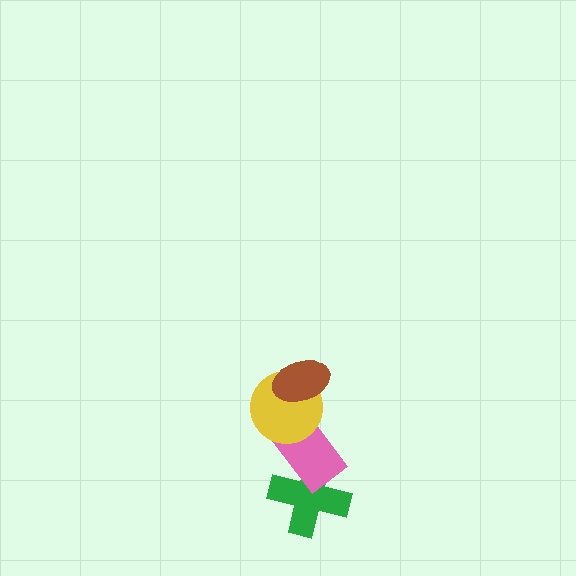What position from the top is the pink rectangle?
The pink rectangle is 3rd from the top.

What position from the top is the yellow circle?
The yellow circle is 2nd from the top.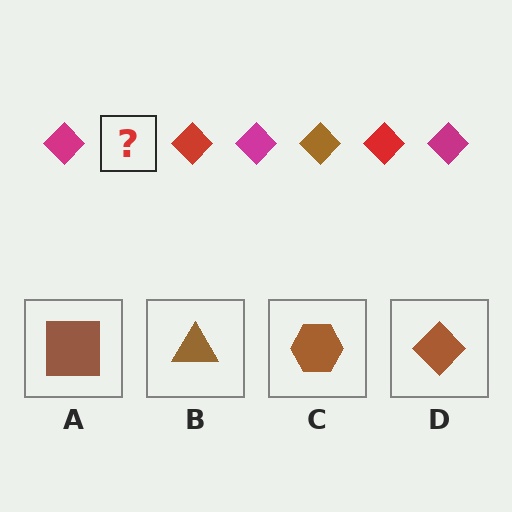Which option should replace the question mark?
Option D.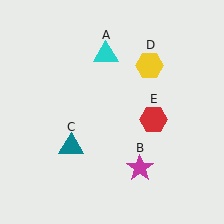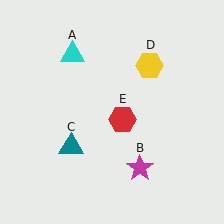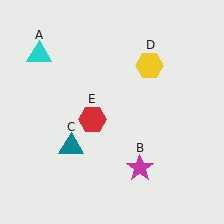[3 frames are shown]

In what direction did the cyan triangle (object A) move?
The cyan triangle (object A) moved left.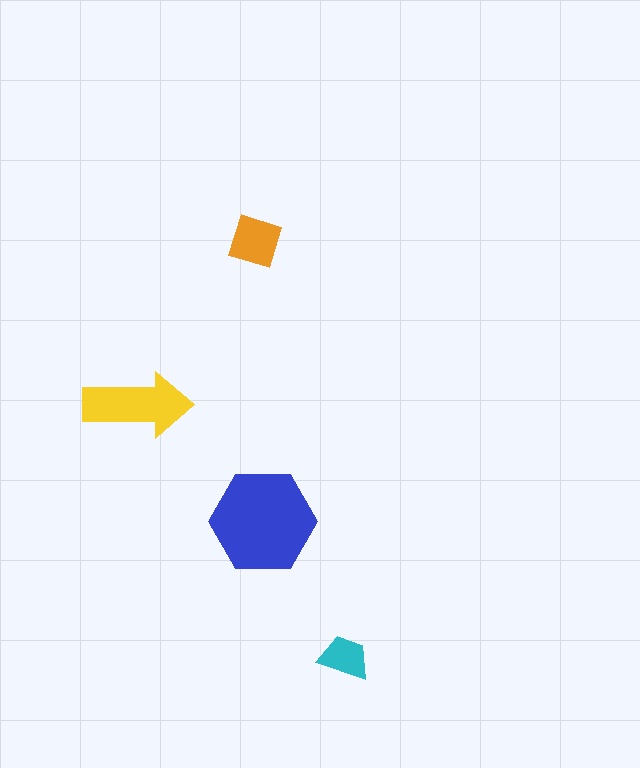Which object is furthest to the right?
The cyan trapezoid is rightmost.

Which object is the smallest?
The cyan trapezoid.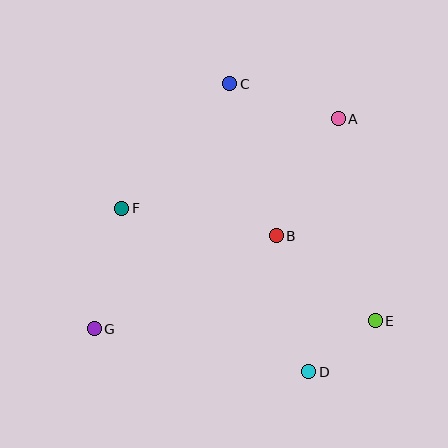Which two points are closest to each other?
Points D and E are closest to each other.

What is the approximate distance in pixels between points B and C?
The distance between B and C is approximately 159 pixels.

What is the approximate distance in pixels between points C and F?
The distance between C and F is approximately 165 pixels.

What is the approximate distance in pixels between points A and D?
The distance between A and D is approximately 255 pixels.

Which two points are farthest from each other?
Points A and G are farthest from each other.